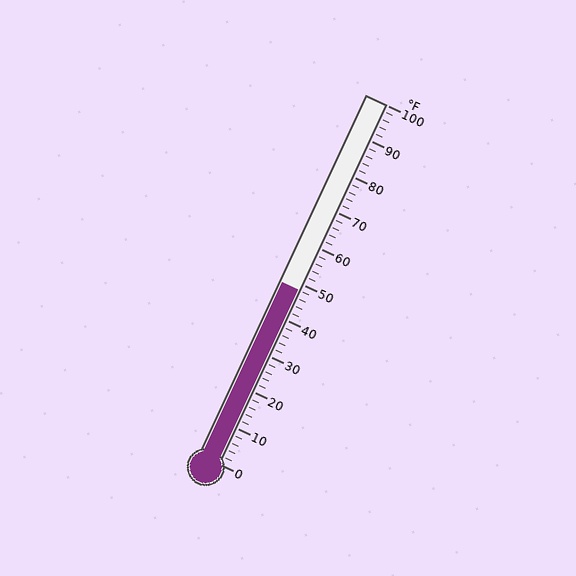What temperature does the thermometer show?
The thermometer shows approximately 48°F.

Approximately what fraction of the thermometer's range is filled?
The thermometer is filled to approximately 50% of its range.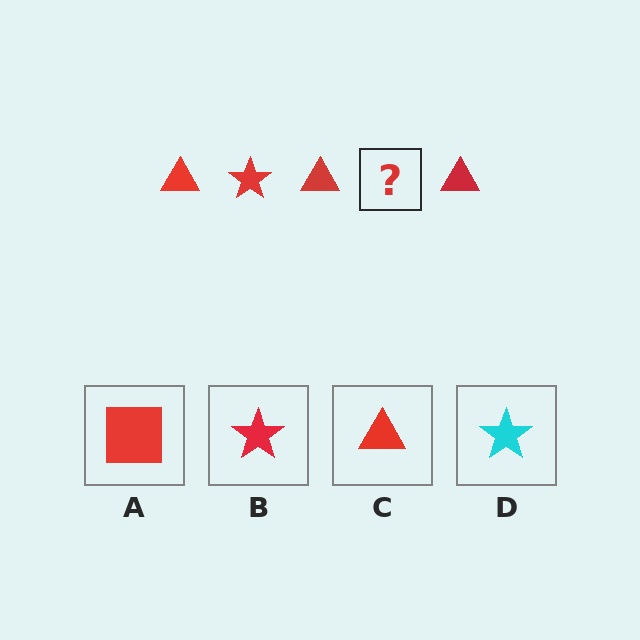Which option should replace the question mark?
Option B.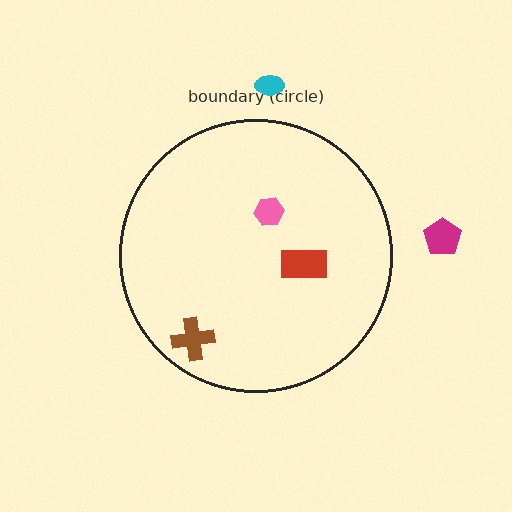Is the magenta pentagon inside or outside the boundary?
Outside.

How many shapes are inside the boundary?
3 inside, 2 outside.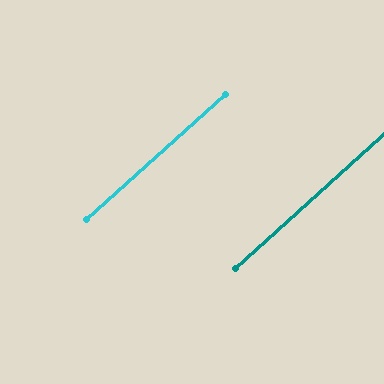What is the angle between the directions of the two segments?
Approximately 0 degrees.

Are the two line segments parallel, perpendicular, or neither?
Parallel — their directions differ by only 0.0°.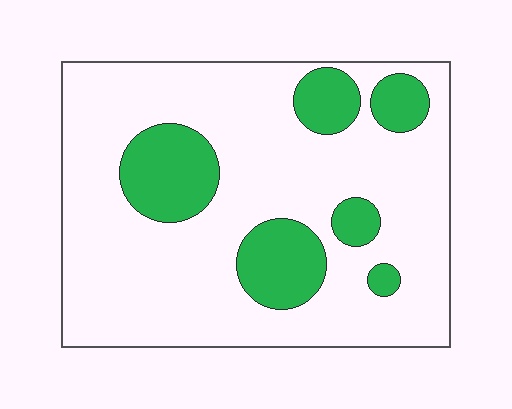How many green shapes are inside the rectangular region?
6.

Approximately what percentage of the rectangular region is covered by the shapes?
Approximately 20%.